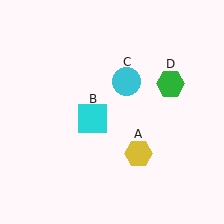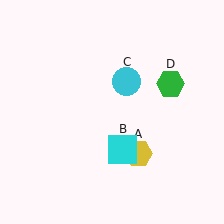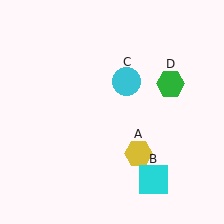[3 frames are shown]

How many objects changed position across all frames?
1 object changed position: cyan square (object B).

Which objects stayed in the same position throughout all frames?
Yellow hexagon (object A) and cyan circle (object C) and green hexagon (object D) remained stationary.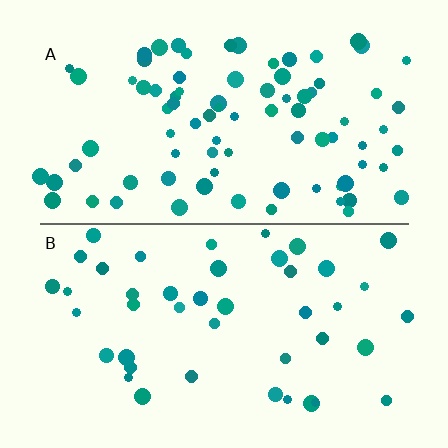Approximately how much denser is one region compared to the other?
Approximately 1.9× — region A over region B.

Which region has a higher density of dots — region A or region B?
A (the top).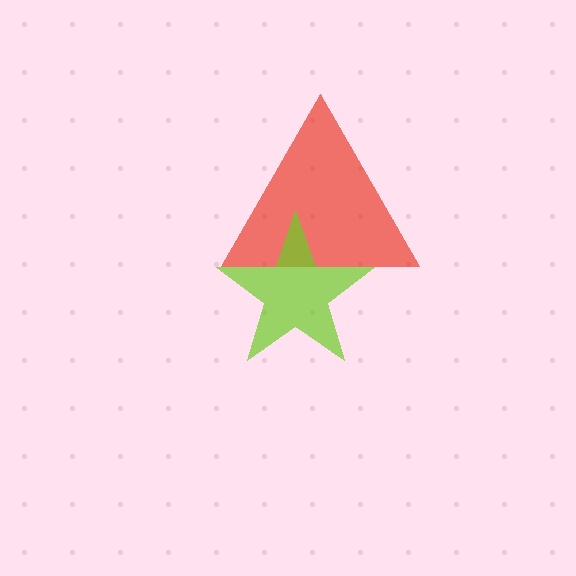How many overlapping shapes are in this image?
There are 2 overlapping shapes in the image.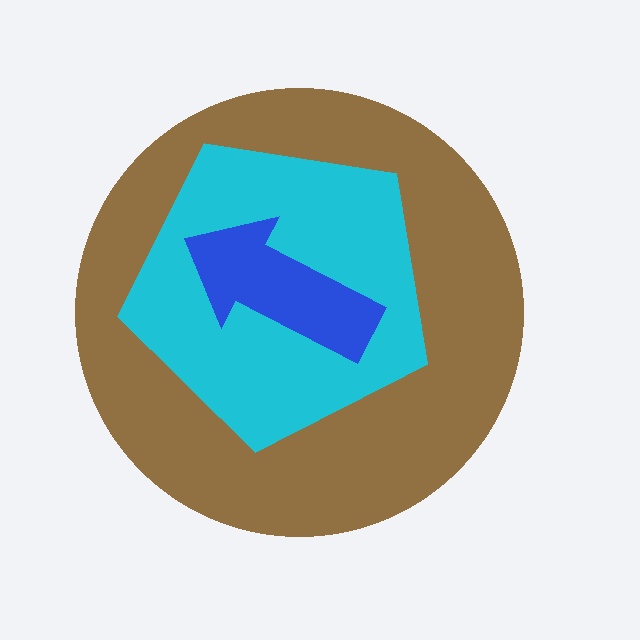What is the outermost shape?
The brown circle.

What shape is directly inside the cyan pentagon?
The blue arrow.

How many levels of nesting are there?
3.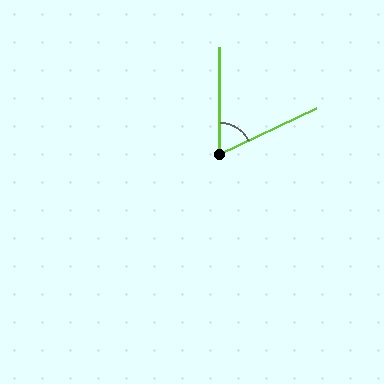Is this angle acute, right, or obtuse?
It is acute.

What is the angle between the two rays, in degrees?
Approximately 64 degrees.